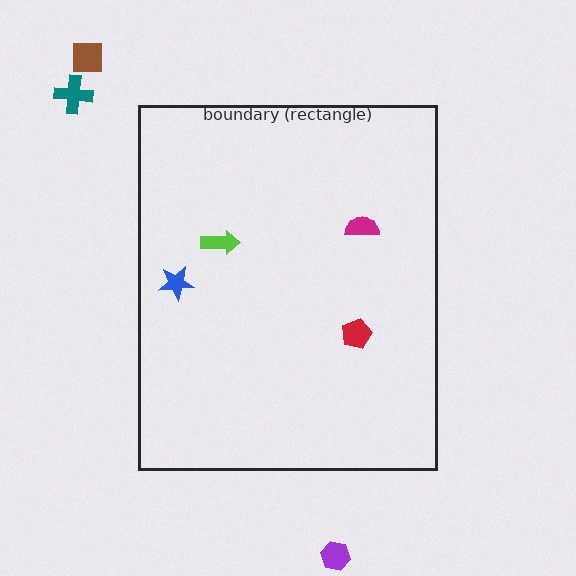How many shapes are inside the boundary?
4 inside, 3 outside.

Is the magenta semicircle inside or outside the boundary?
Inside.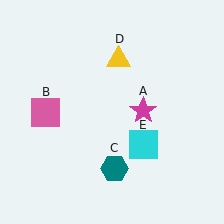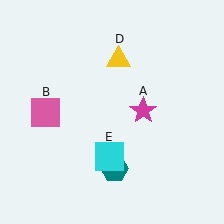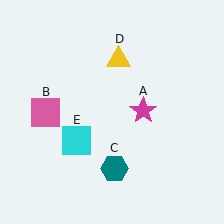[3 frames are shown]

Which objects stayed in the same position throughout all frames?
Magenta star (object A) and pink square (object B) and teal hexagon (object C) and yellow triangle (object D) remained stationary.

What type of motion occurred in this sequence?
The cyan square (object E) rotated clockwise around the center of the scene.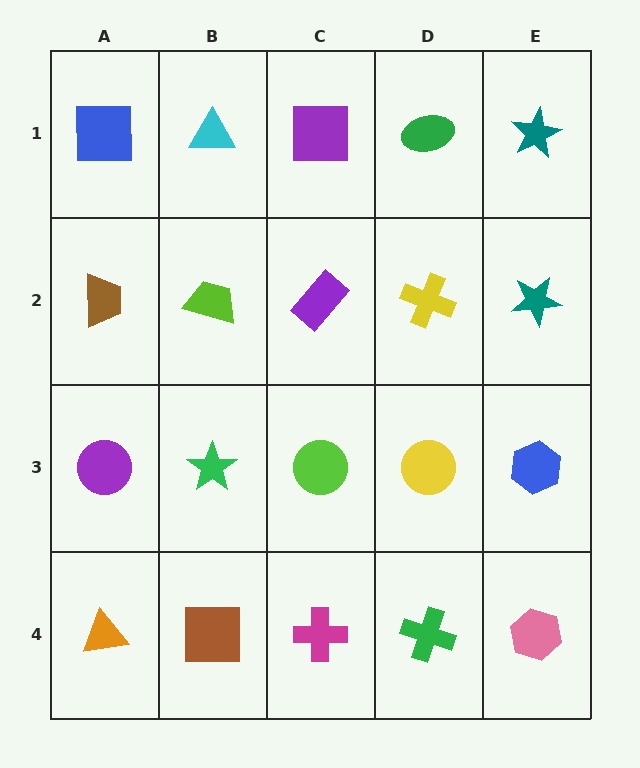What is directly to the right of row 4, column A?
A brown square.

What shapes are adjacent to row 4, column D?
A yellow circle (row 3, column D), a magenta cross (row 4, column C), a pink hexagon (row 4, column E).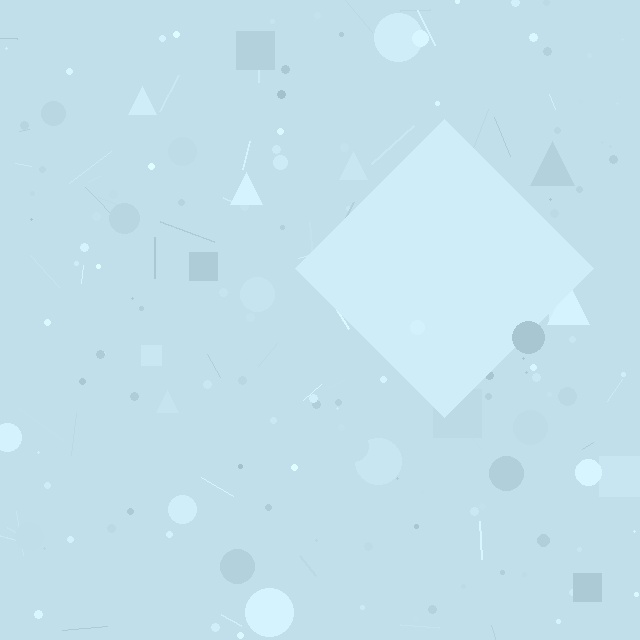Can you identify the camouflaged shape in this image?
The camouflaged shape is a diamond.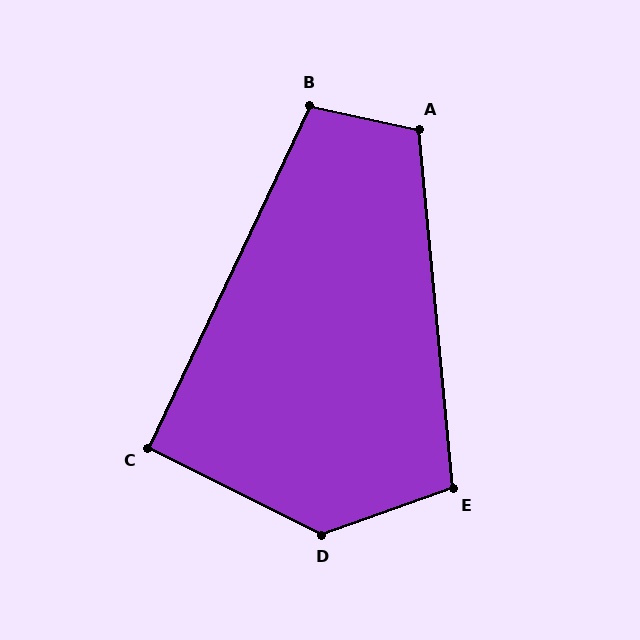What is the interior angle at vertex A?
Approximately 108 degrees (obtuse).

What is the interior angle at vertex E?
Approximately 104 degrees (obtuse).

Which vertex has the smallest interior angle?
C, at approximately 91 degrees.